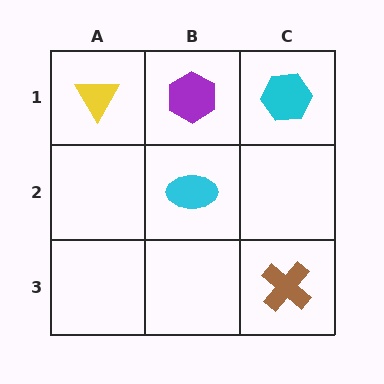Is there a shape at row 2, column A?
No, that cell is empty.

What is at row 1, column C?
A cyan hexagon.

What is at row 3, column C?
A brown cross.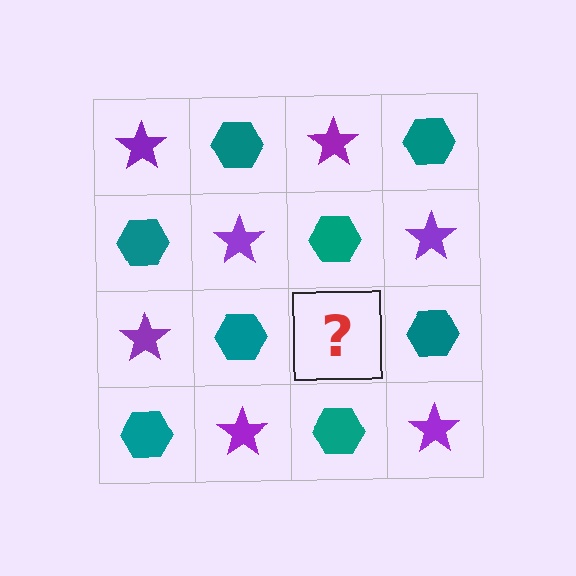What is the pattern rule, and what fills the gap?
The rule is that it alternates purple star and teal hexagon in a checkerboard pattern. The gap should be filled with a purple star.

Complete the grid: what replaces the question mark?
The question mark should be replaced with a purple star.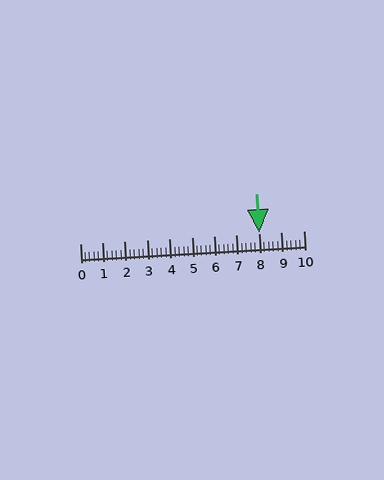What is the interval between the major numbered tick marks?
The major tick marks are spaced 1 units apart.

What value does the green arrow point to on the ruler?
The green arrow points to approximately 8.0.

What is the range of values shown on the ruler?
The ruler shows values from 0 to 10.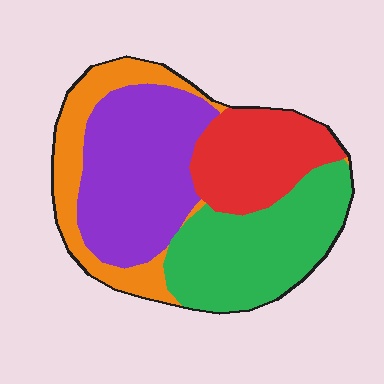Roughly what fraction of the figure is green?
Green covers around 30% of the figure.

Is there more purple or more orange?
Purple.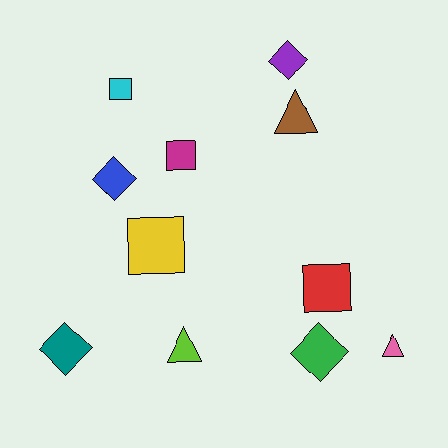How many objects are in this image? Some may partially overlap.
There are 11 objects.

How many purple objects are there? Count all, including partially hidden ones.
There is 1 purple object.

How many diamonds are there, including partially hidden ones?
There are 4 diamonds.